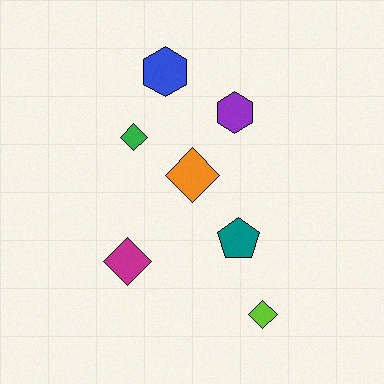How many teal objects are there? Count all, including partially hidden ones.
There is 1 teal object.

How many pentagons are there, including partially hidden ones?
There is 1 pentagon.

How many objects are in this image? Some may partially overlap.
There are 7 objects.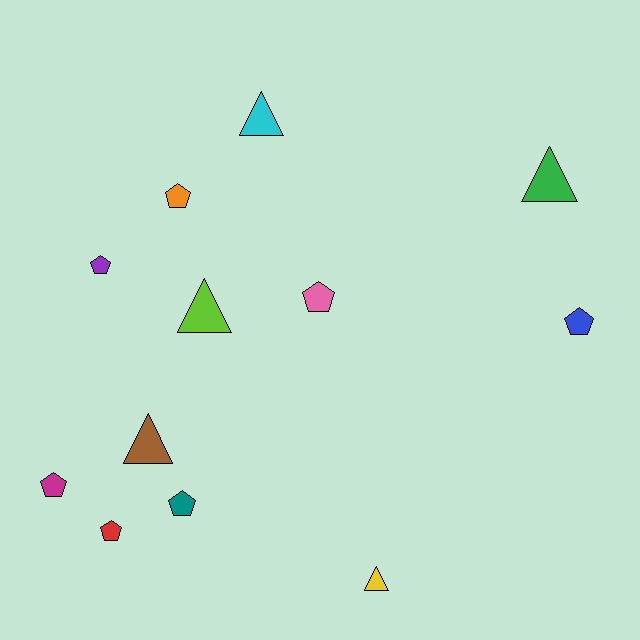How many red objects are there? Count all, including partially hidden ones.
There is 1 red object.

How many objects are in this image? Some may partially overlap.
There are 12 objects.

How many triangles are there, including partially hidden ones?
There are 5 triangles.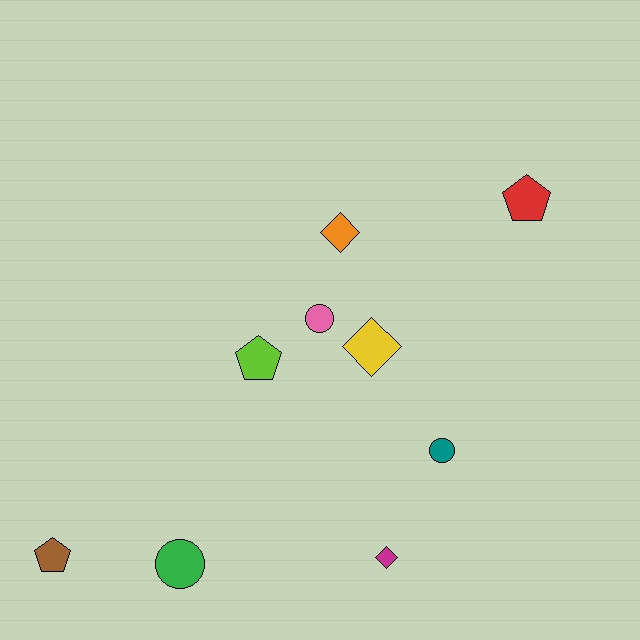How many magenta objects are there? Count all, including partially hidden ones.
There is 1 magenta object.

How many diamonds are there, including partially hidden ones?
There are 3 diamonds.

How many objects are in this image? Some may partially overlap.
There are 9 objects.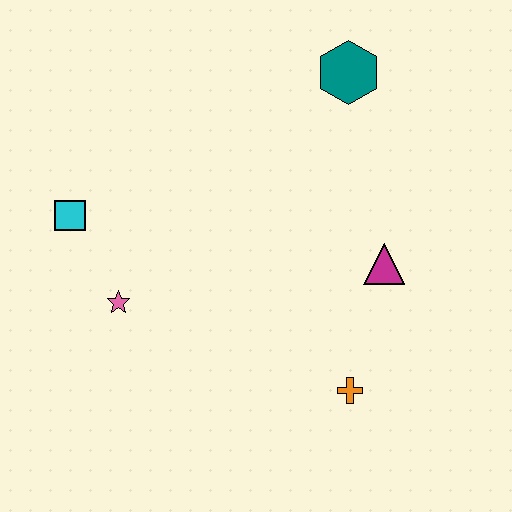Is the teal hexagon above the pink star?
Yes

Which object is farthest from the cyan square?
The orange cross is farthest from the cyan square.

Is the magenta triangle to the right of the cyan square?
Yes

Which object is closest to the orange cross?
The magenta triangle is closest to the orange cross.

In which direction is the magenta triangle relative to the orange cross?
The magenta triangle is above the orange cross.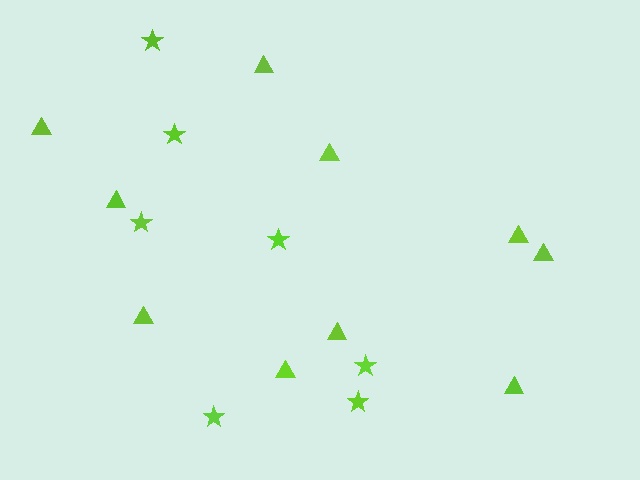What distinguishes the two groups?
There are 2 groups: one group of triangles (10) and one group of stars (7).